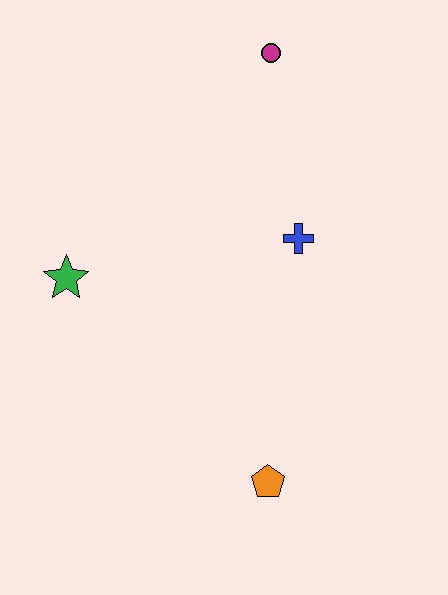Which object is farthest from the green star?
The magenta circle is farthest from the green star.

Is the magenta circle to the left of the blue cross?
Yes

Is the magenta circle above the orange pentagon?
Yes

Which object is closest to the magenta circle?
The blue cross is closest to the magenta circle.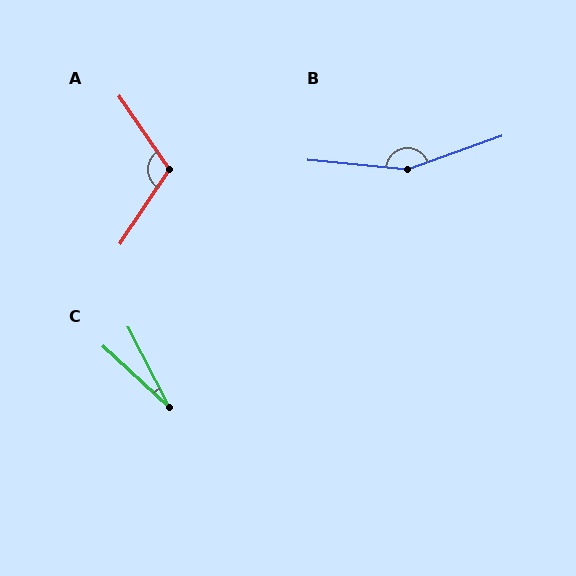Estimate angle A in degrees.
Approximately 112 degrees.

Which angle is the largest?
B, at approximately 155 degrees.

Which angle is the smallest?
C, at approximately 20 degrees.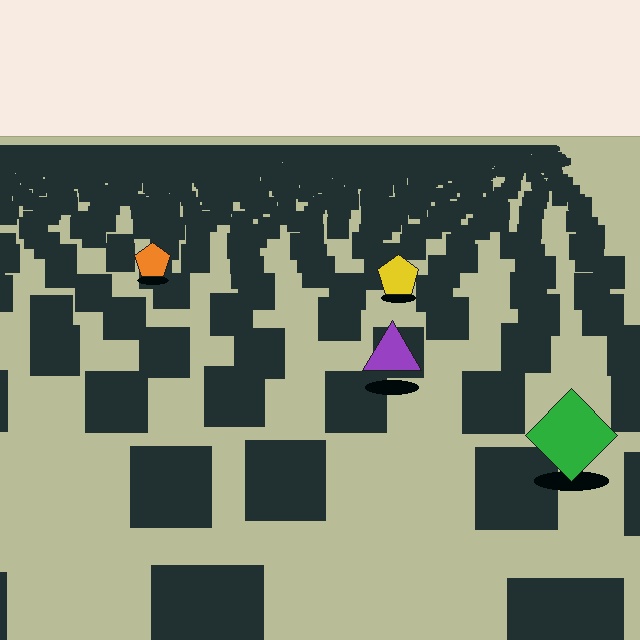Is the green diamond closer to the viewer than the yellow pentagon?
Yes. The green diamond is closer — you can tell from the texture gradient: the ground texture is coarser near it.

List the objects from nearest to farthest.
From nearest to farthest: the green diamond, the purple triangle, the yellow pentagon, the orange pentagon.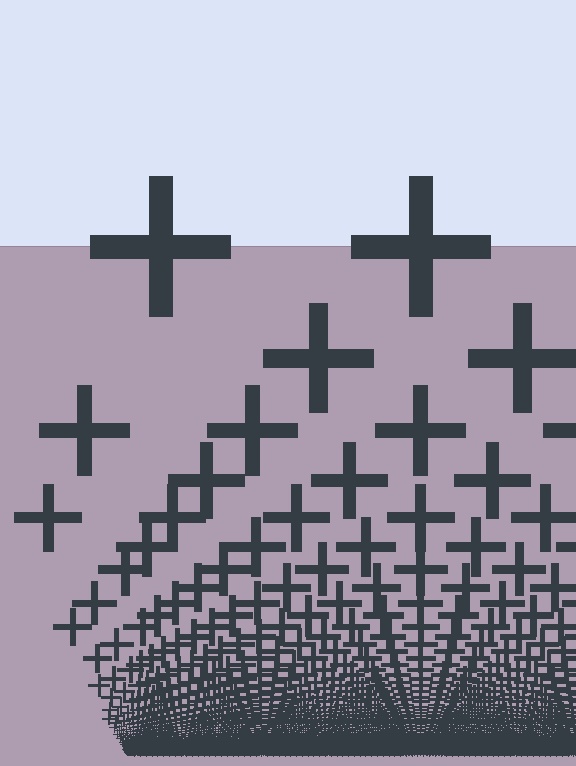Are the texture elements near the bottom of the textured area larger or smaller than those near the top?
Smaller. The gradient is inverted — elements near the bottom are smaller and denser.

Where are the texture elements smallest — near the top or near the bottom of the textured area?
Near the bottom.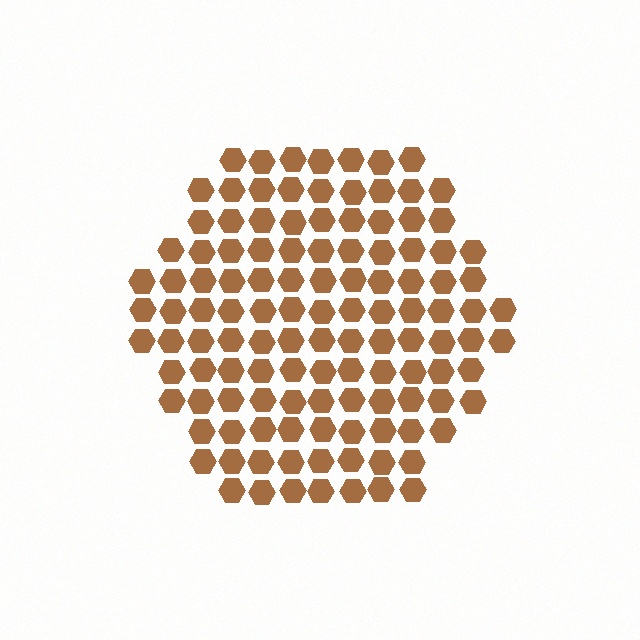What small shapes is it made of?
It is made of small hexagons.